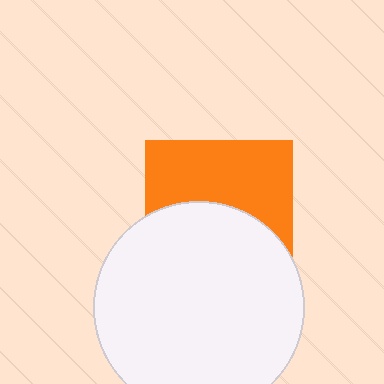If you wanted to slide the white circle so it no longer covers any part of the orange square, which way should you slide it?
Slide it down — that is the most direct way to separate the two shapes.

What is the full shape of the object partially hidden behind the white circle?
The partially hidden object is an orange square.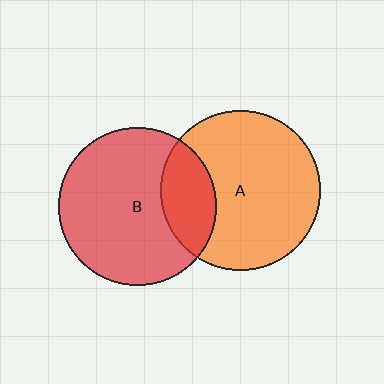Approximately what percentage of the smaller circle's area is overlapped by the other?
Approximately 25%.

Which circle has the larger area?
Circle A (orange).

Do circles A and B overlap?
Yes.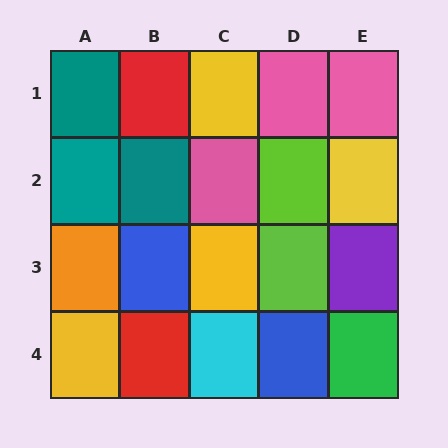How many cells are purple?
1 cell is purple.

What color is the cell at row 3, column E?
Purple.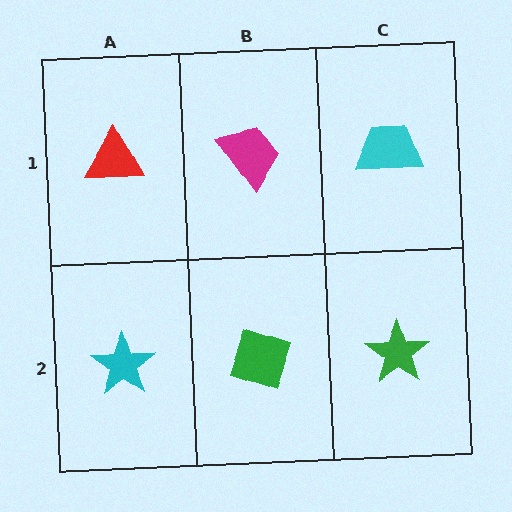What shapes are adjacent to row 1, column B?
A green diamond (row 2, column B), a red triangle (row 1, column A), a cyan trapezoid (row 1, column C).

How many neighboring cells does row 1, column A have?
2.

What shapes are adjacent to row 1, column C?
A green star (row 2, column C), a magenta trapezoid (row 1, column B).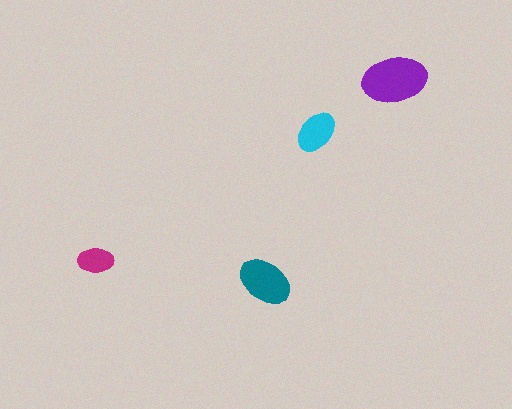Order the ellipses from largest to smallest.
the purple one, the teal one, the cyan one, the magenta one.